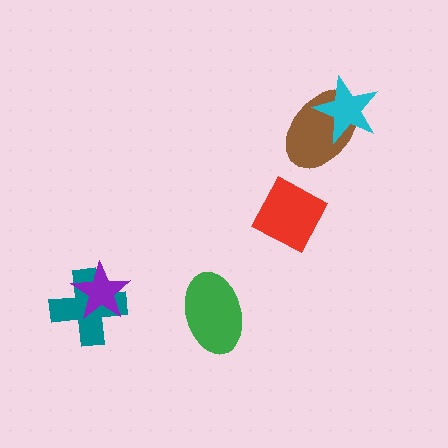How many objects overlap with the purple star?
1 object overlaps with the purple star.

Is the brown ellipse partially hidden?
Yes, it is partially covered by another shape.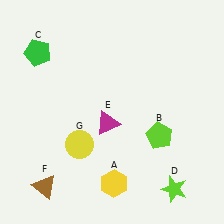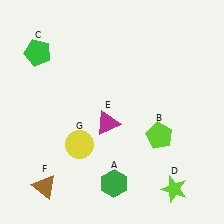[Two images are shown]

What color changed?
The hexagon (A) changed from yellow in Image 1 to green in Image 2.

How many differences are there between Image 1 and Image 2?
There is 1 difference between the two images.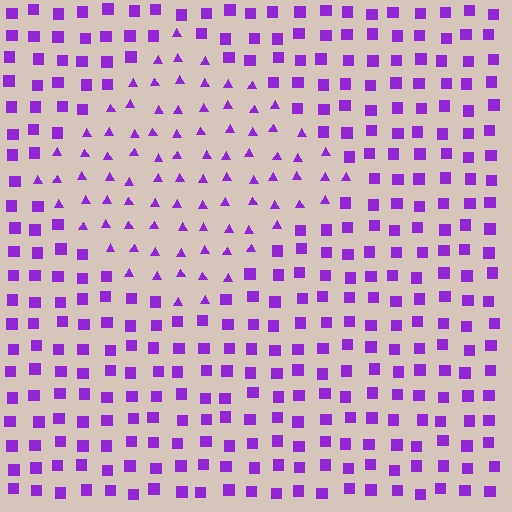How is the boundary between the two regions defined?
The boundary is defined by a change in element shape: triangles inside vs. squares outside. All elements share the same color and spacing.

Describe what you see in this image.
The image is filled with small purple elements arranged in a uniform grid. A diamond-shaped region contains triangles, while the surrounding area contains squares. The boundary is defined purely by the change in element shape.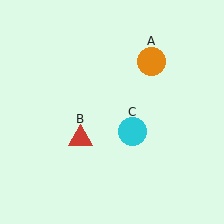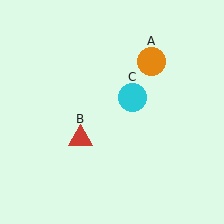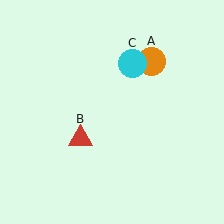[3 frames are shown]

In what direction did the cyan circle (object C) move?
The cyan circle (object C) moved up.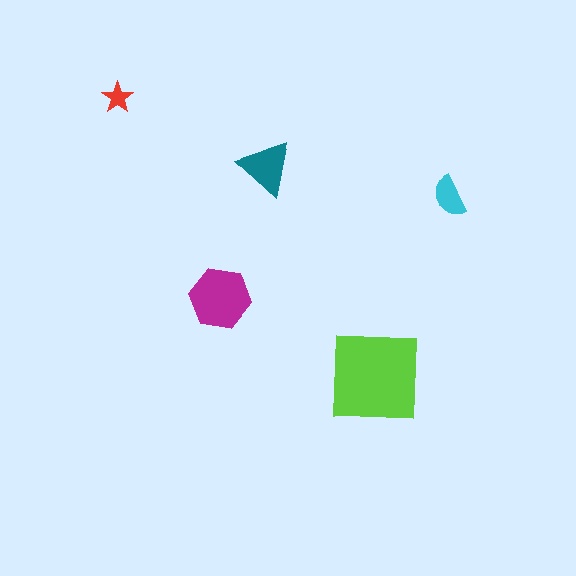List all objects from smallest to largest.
The red star, the cyan semicircle, the teal triangle, the magenta hexagon, the lime square.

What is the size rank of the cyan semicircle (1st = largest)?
4th.